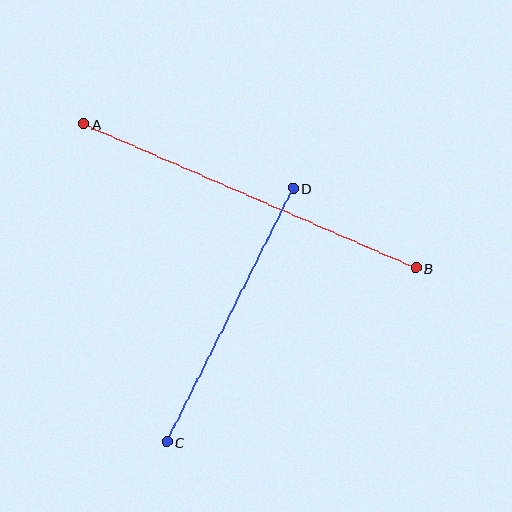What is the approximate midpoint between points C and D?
The midpoint is at approximately (230, 315) pixels.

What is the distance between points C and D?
The distance is approximately 283 pixels.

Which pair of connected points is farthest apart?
Points A and B are farthest apart.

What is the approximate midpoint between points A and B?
The midpoint is at approximately (250, 196) pixels.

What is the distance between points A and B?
The distance is approximately 362 pixels.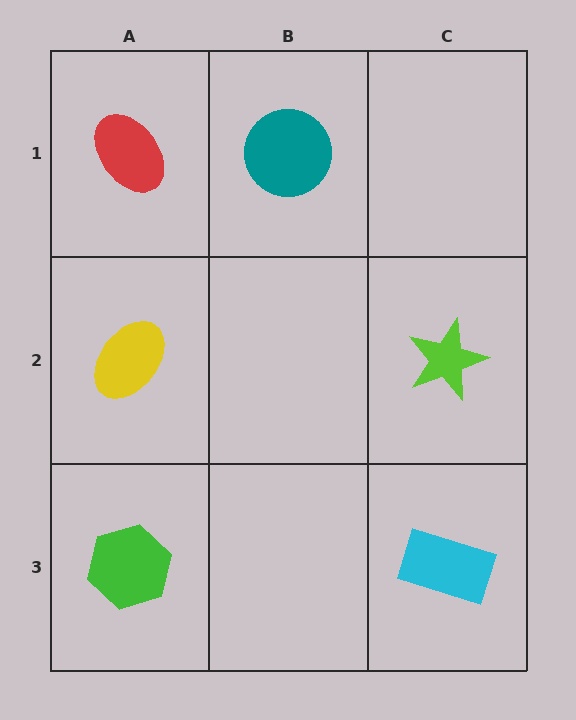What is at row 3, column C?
A cyan rectangle.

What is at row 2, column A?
A yellow ellipse.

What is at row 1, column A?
A red ellipse.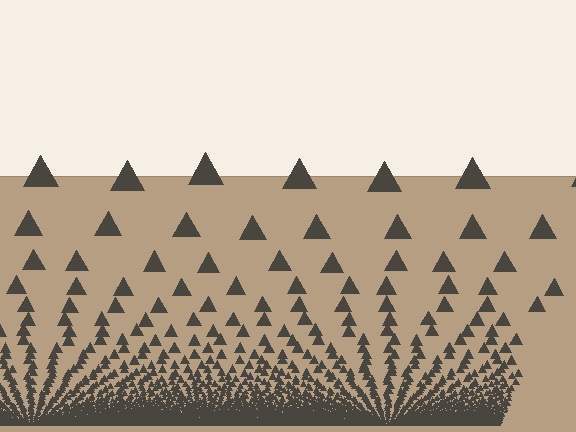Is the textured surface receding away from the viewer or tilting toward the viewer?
The surface appears to tilt toward the viewer. Texture elements get larger and sparser toward the top.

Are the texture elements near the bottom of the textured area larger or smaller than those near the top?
Smaller. The gradient is inverted — elements near the bottom are smaller and denser.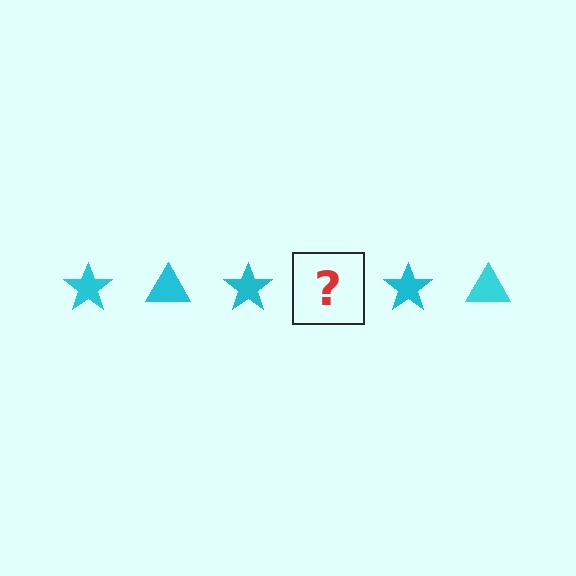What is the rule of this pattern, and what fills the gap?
The rule is that the pattern cycles through star, triangle shapes in cyan. The gap should be filled with a cyan triangle.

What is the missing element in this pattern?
The missing element is a cyan triangle.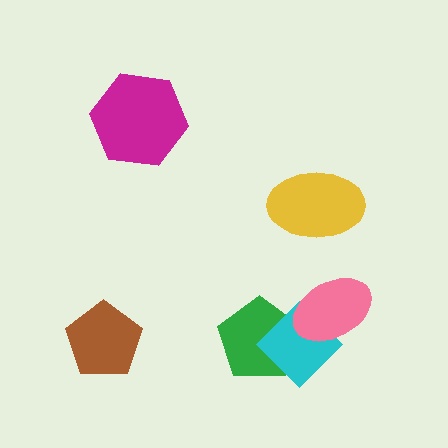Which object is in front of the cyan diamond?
The pink ellipse is in front of the cyan diamond.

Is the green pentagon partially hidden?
Yes, it is partially covered by another shape.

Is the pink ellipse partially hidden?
No, no other shape covers it.